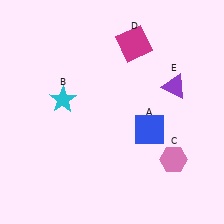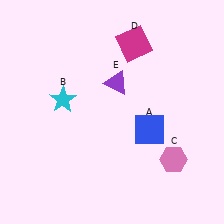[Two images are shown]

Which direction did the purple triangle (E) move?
The purple triangle (E) moved left.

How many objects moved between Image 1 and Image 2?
1 object moved between the two images.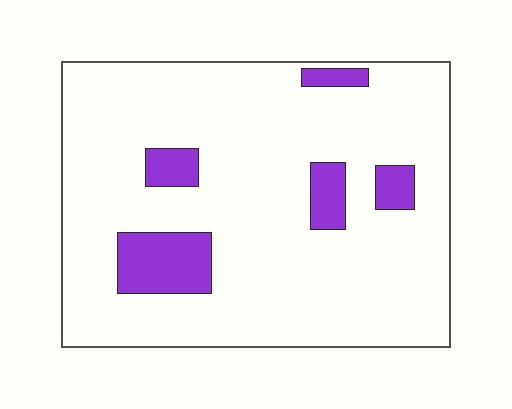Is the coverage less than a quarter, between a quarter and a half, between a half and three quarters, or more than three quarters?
Less than a quarter.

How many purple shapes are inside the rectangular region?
5.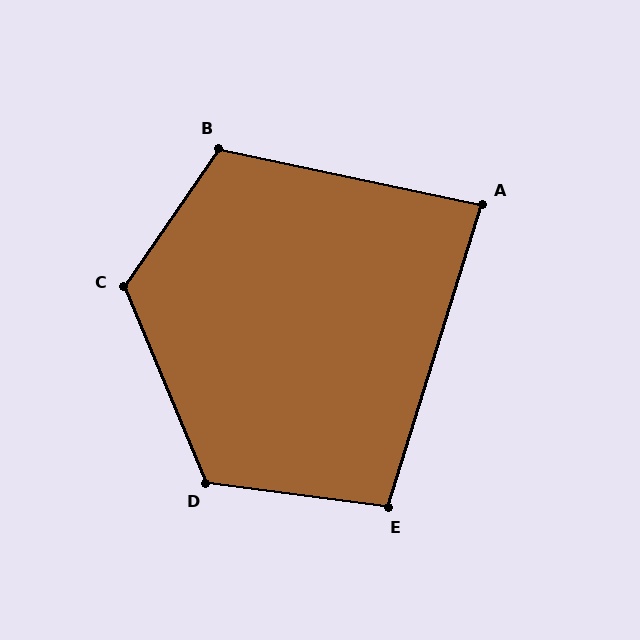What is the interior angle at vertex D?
Approximately 120 degrees (obtuse).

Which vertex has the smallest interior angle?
A, at approximately 85 degrees.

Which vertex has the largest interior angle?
C, at approximately 123 degrees.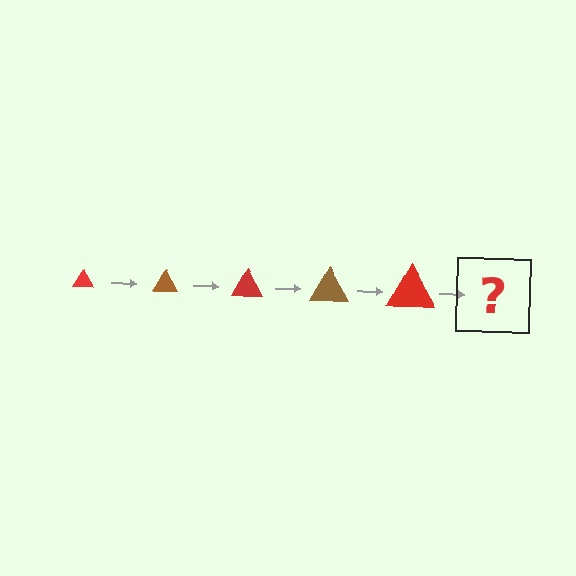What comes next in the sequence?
The next element should be a brown triangle, larger than the previous one.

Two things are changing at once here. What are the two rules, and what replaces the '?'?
The two rules are that the triangle grows larger each step and the color cycles through red and brown. The '?' should be a brown triangle, larger than the previous one.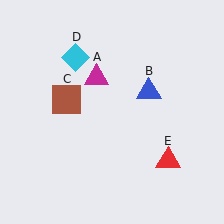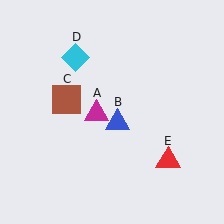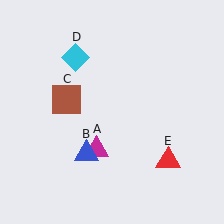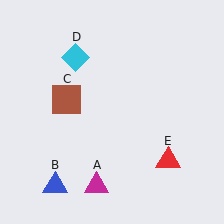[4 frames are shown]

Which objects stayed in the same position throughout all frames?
Brown square (object C) and cyan diamond (object D) and red triangle (object E) remained stationary.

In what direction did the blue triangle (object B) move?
The blue triangle (object B) moved down and to the left.